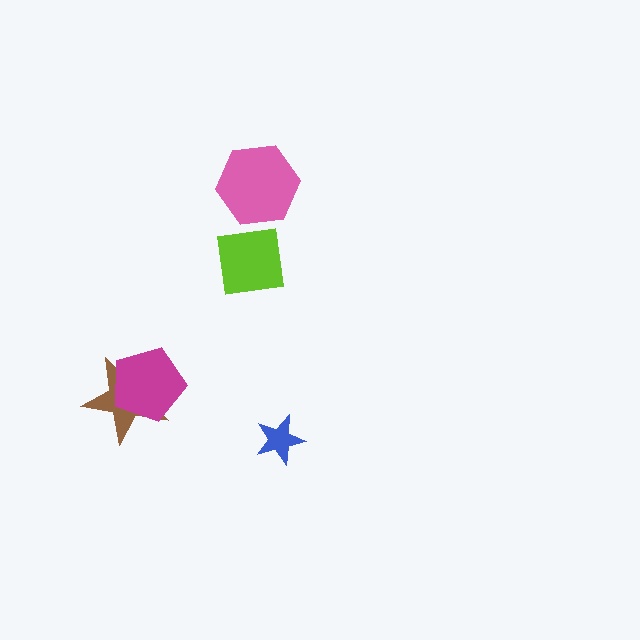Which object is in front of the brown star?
The magenta pentagon is in front of the brown star.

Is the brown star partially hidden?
Yes, it is partially covered by another shape.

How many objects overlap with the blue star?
0 objects overlap with the blue star.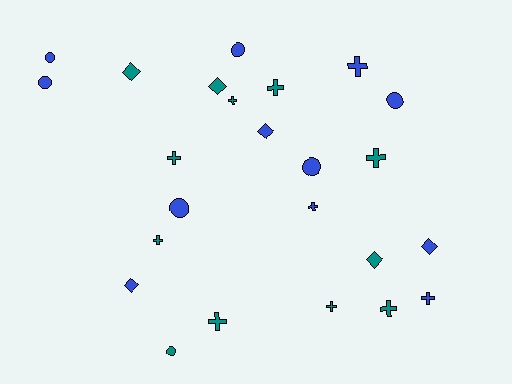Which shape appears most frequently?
Cross, with 11 objects.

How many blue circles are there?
There are 6 blue circles.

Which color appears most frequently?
Teal, with 12 objects.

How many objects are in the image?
There are 24 objects.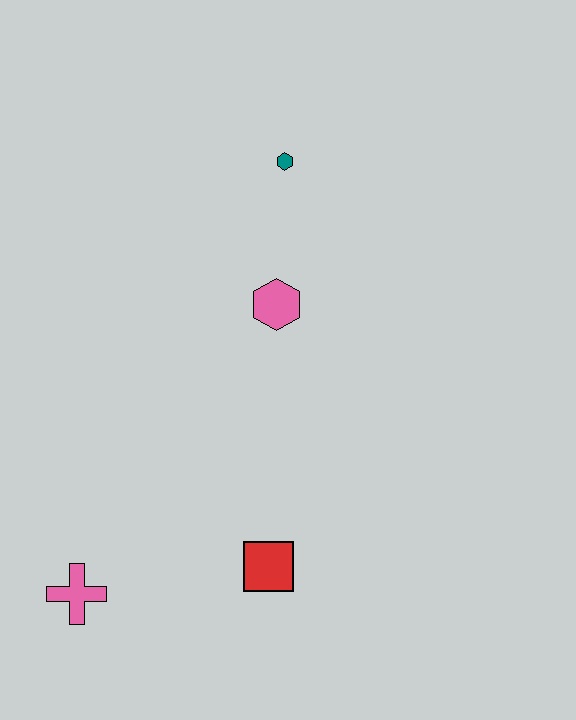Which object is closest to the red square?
The pink cross is closest to the red square.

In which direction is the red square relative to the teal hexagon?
The red square is below the teal hexagon.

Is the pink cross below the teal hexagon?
Yes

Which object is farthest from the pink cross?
The teal hexagon is farthest from the pink cross.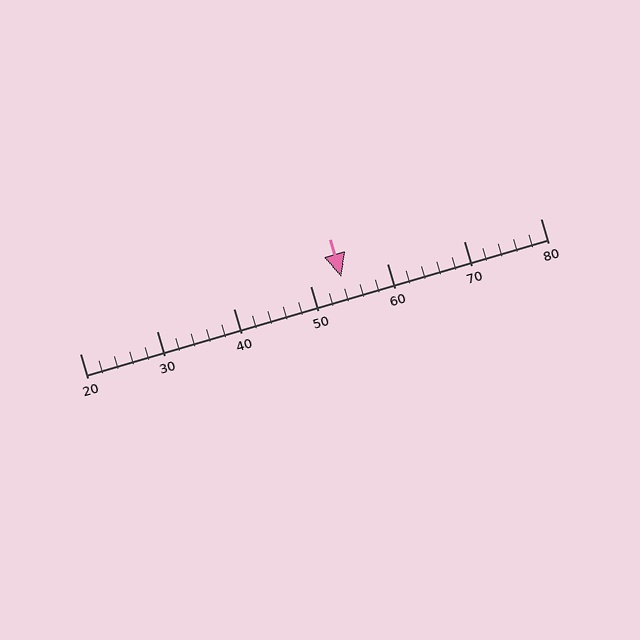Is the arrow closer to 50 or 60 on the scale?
The arrow is closer to 50.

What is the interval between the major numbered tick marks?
The major tick marks are spaced 10 units apart.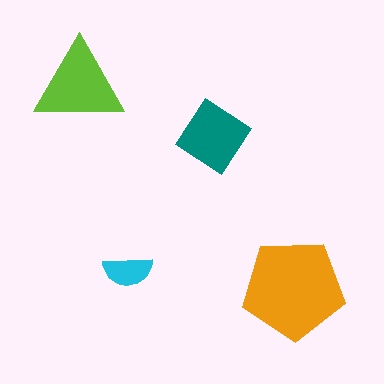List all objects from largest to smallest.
The orange pentagon, the lime triangle, the teal diamond, the cyan semicircle.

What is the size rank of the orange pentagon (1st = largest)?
1st.